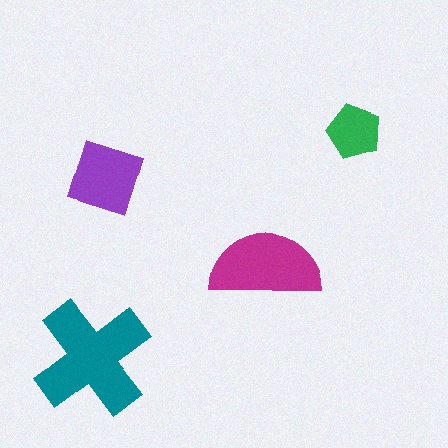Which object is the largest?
The teal cross.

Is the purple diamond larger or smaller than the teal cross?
Smaller.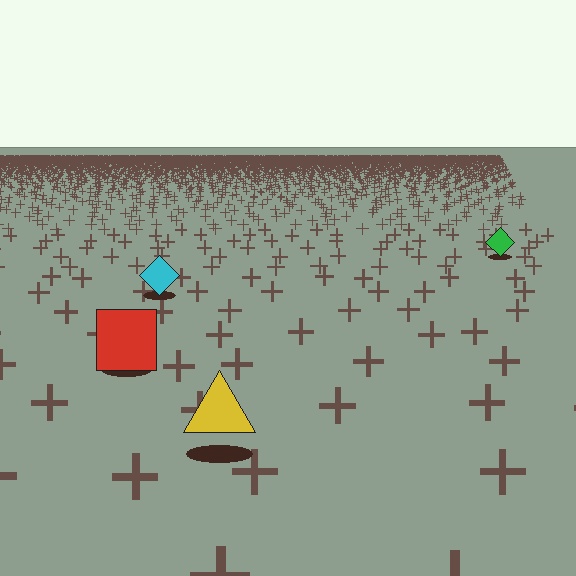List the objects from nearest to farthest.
From nearest to farthest: the yellow triangle, the red square, the cyan diamond, the green diamond.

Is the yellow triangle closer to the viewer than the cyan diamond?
Yes. The yellow triangle is closer — you can tell from the texture gradient: the ground texture is coarser near it.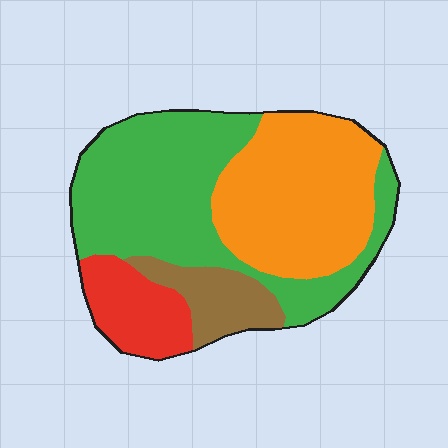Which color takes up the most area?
Green, at roughly 45%.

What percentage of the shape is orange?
Orange takes up about one third (1/3) of the shape.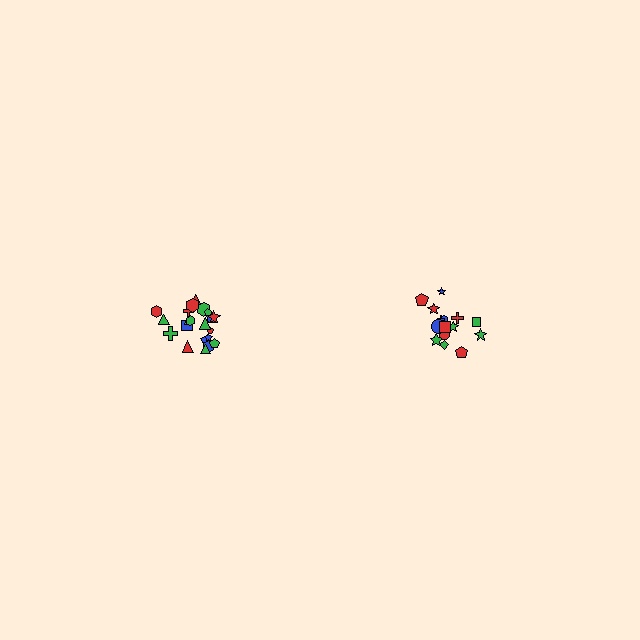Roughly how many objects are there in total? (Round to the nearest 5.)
Roughly 35 objects in total.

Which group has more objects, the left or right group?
The left group.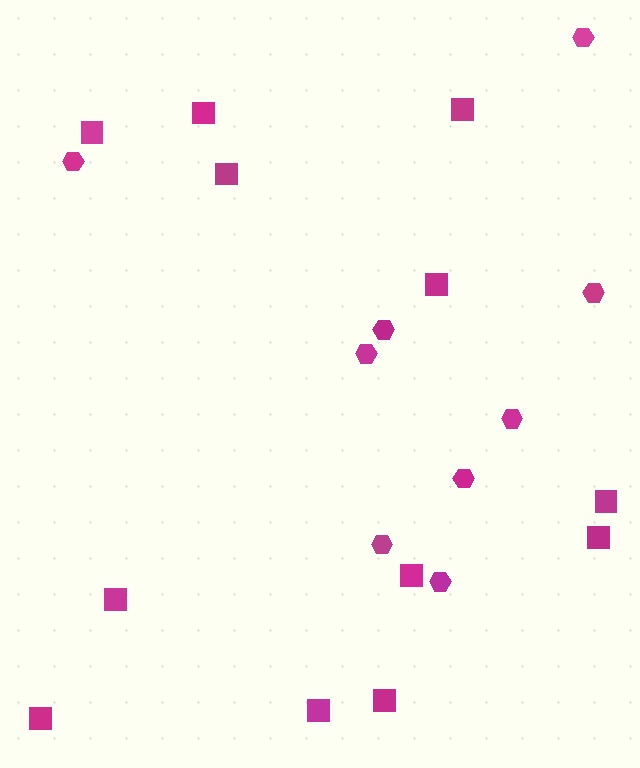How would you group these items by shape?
There are 2 groups: one group of squares (12) and one group of hexagons (9).